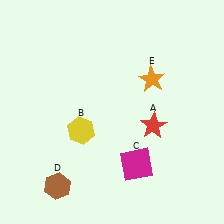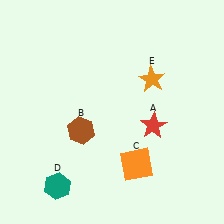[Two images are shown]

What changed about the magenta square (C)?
In Image 1, C is magenta. In Image 2, it changed to orange.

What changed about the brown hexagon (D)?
In Image 1, D is brown. In Image 2, it changed to teal.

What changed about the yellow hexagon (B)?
In Image 1, B is yellow. In Image 2, it changed to brown.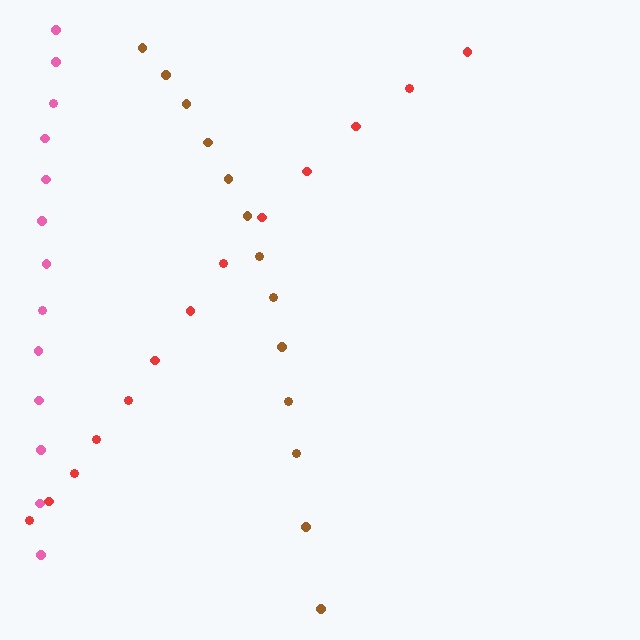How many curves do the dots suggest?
There are 3 distinct paths.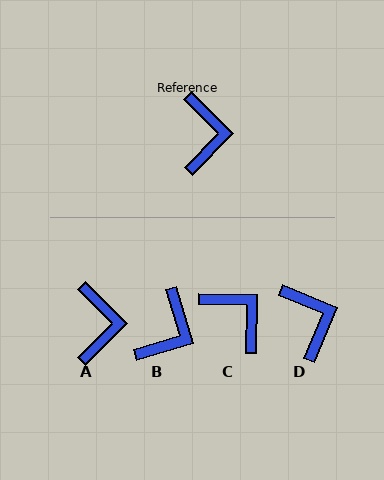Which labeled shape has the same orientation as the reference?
A.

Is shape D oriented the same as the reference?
No, it is off by about 22 degrees.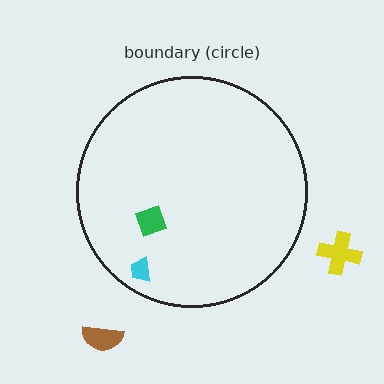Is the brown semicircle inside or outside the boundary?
Outside.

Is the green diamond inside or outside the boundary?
Inside.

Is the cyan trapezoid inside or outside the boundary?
Inside.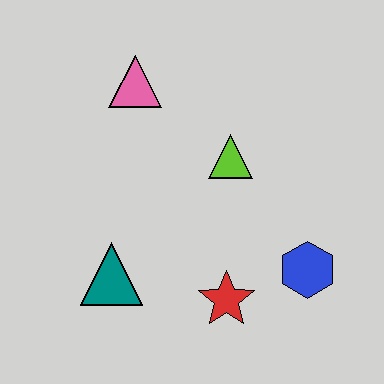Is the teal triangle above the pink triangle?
No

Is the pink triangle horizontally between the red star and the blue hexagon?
No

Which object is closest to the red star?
The blue hexagon is closest to the red star.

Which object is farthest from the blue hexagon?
The pink triangle is farthest from the blue hexagon.